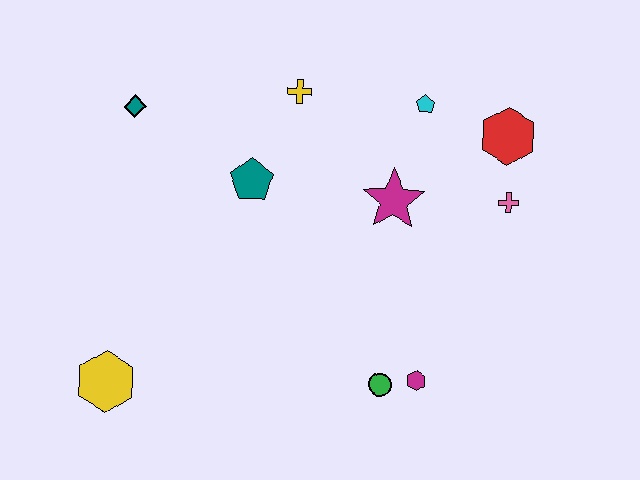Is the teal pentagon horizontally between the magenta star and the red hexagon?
No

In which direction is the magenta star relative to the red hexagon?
The magenta star is to the left of the red hexagon.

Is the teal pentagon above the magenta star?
Yes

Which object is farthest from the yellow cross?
The yellow hexagon is farthest from the yellow cross.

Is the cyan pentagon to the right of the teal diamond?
Yes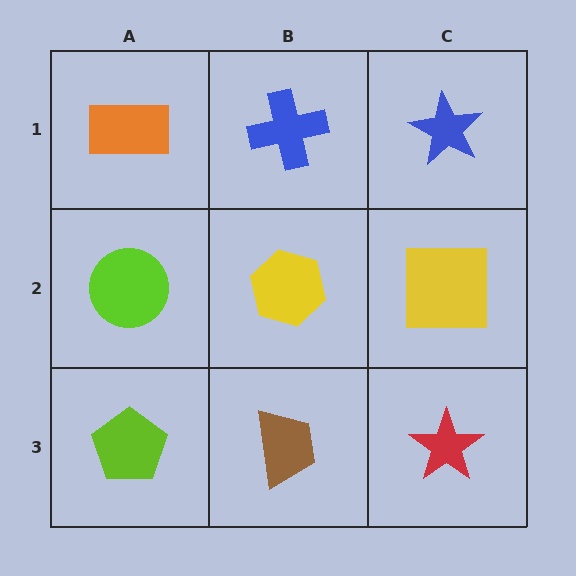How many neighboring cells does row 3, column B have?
3.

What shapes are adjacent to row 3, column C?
A yellow square (row 2, column C), a brown trapezoid (row 3, column B).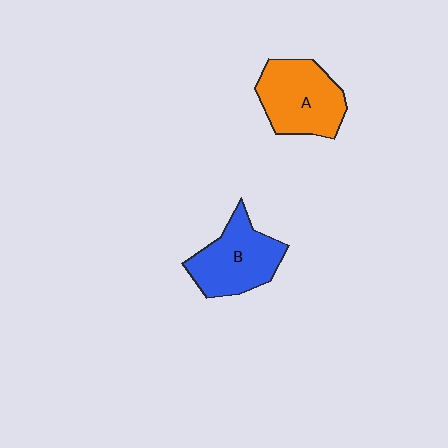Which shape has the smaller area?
Shape B (blue).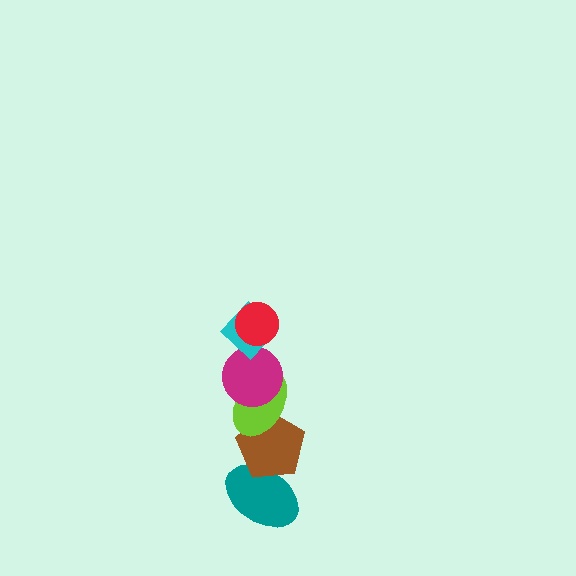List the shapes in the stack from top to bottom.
From top to bottom: the red circle, the cyan diamond, the magenta circle, the lime ellipse, the brown pentagon, the teal ellipse.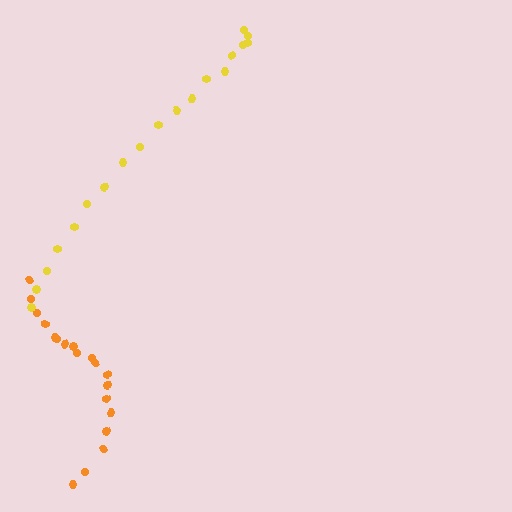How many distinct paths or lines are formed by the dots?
There are 2 distinct paths.